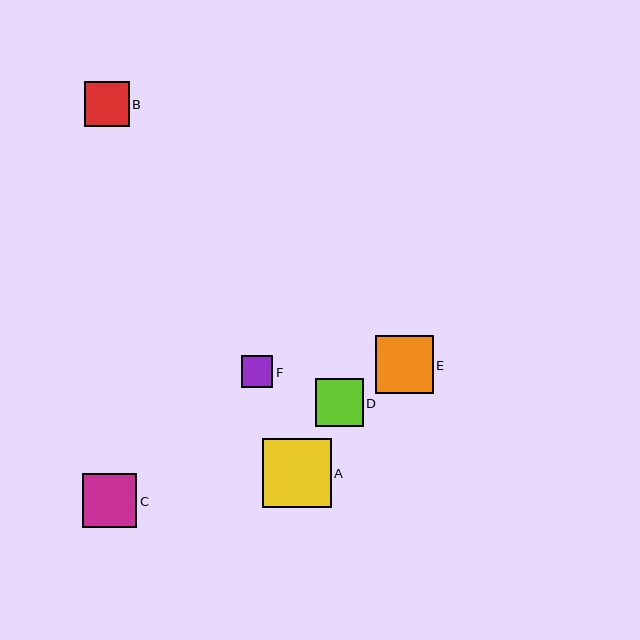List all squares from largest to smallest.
From largest to smallest: A, E, C, D, B, F.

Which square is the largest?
Square A is the largest with a size of approximately 69 pixels.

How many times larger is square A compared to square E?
Square A is approximately 1.2 times the size of square E.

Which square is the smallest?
Square F is the smallest with a size of approximately 31 pixels.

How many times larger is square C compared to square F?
Square C is approximately 1.7 times the size of square F.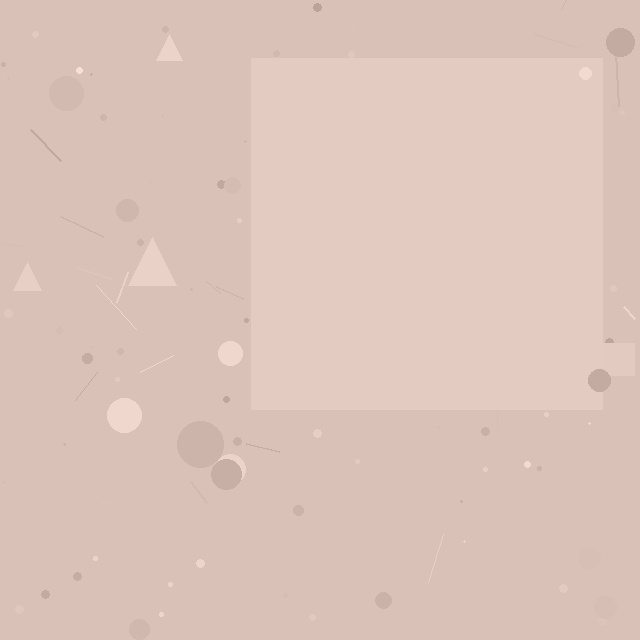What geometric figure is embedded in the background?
A square is embedded in the background.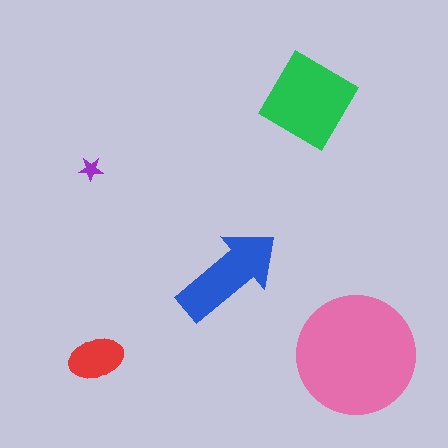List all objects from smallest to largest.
The purple star, the red ellipse, the blue arrow, the green diamond, the pink circle.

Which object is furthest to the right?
The pink circle is rightmost.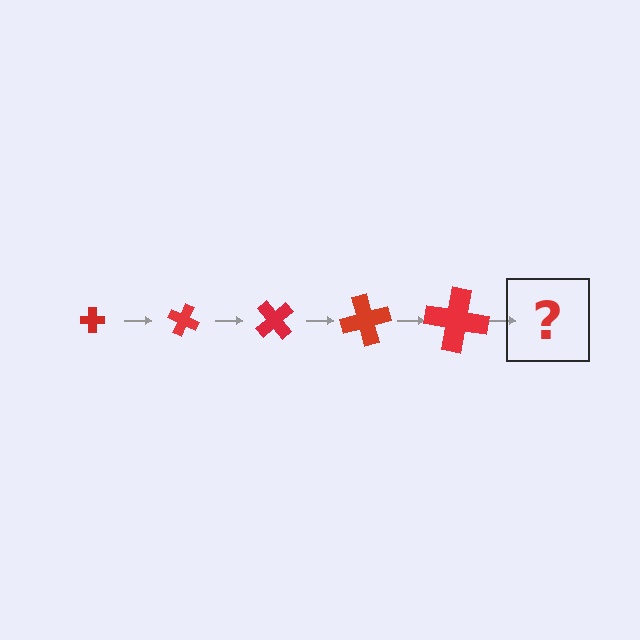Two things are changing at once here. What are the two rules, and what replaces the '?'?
The two rules are that the cross grows larger each step and it rotates 25 degrees each step. The '?' should be a cross, larger than the previous one and rotated 125 degrees from the start.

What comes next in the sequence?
The next element should be a cross, larger than the previous one and rotated 125 degrees from the start.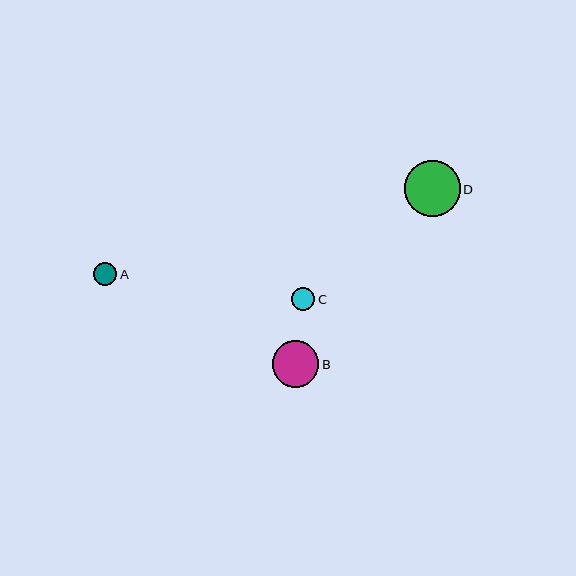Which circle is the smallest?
Circle C is the smallest with a size of approximately 23 pixels.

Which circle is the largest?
Circle D is the largest with a size of approximately 56 pixels.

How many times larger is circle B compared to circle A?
Circle B is approximately 2.0 times the size of circle A.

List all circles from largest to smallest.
From largest to smallest: D, B, A, C.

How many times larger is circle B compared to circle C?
Circle B is approximately 2.0 times the size of circle C.